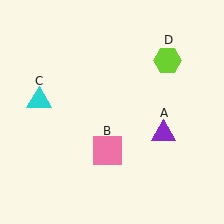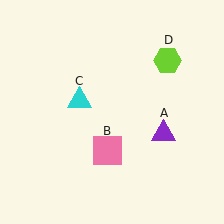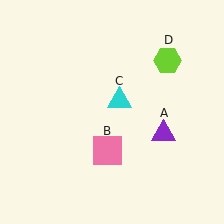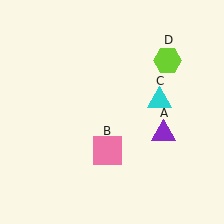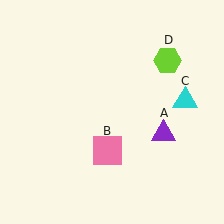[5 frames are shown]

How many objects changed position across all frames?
1 object changed position: cyan triangle (object C).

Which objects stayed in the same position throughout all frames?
Purple triangle (object A) and pink square (object B) and lime hexagon (object D) remained stationary.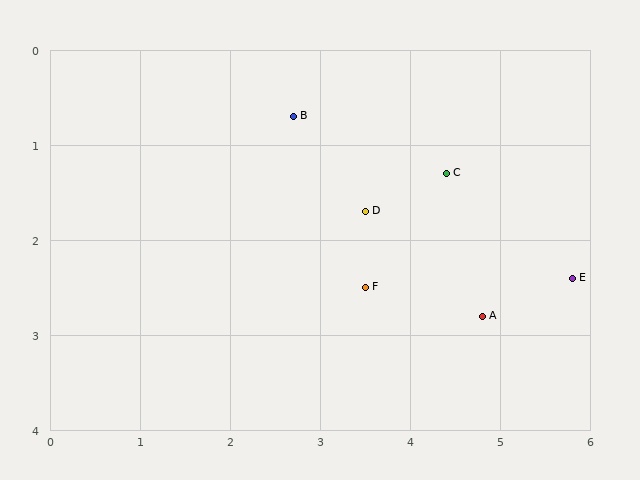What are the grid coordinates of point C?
Point C is at approximately (4.4, 1.3).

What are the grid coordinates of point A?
Point A is at approximately (4.8, 2.8).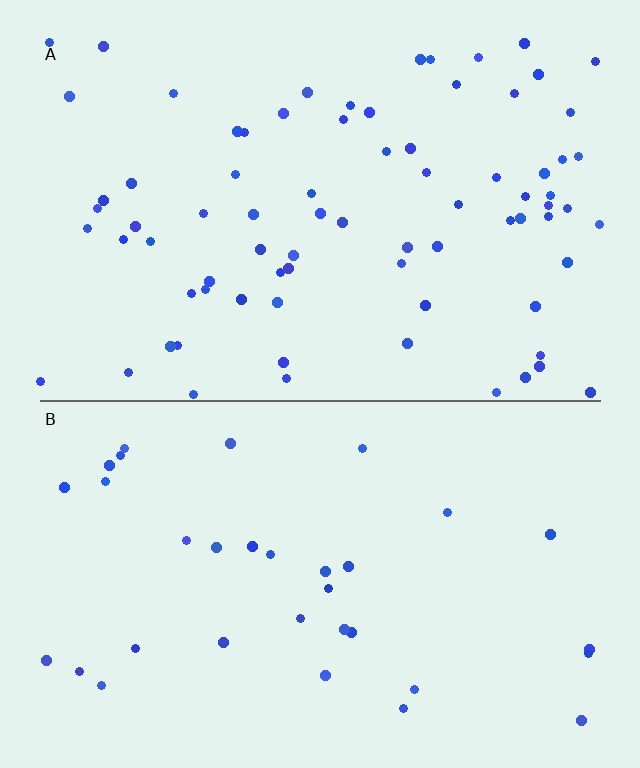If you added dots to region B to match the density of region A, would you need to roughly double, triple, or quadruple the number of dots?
Approximately double.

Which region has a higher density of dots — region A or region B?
A (the top).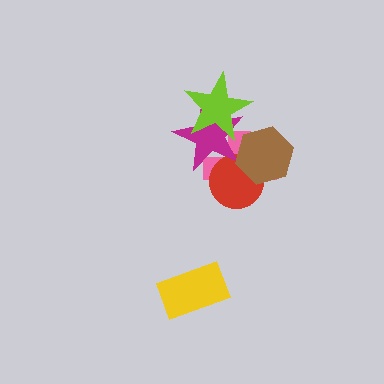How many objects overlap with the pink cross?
4 objects overlap with the pink cross.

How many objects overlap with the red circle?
3 objects overlap with the red circle.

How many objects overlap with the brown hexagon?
3 objects overlap with the brown hexagon.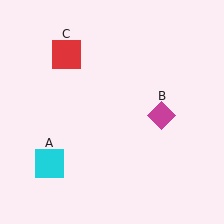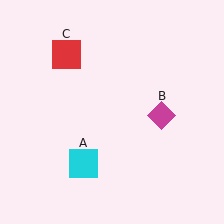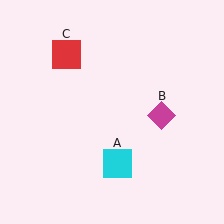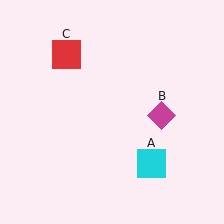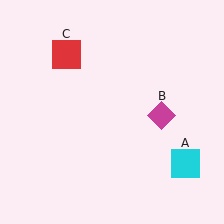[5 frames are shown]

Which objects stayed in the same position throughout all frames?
Magenta diamond (object B) and red square (object C) remained stationary.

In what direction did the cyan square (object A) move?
The cyan square (object A) moved right.